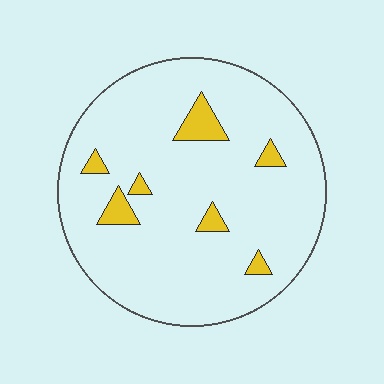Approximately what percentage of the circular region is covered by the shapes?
Approximately 10%.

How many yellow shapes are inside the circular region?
7.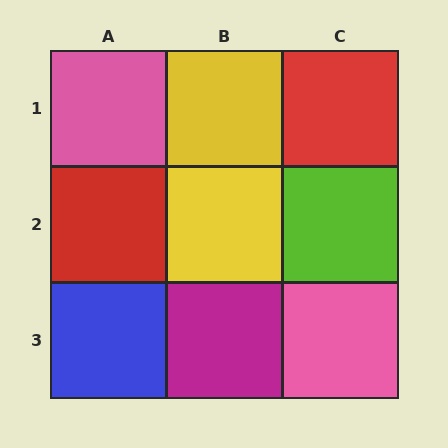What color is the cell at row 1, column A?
Pink.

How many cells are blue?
1 cell is blue.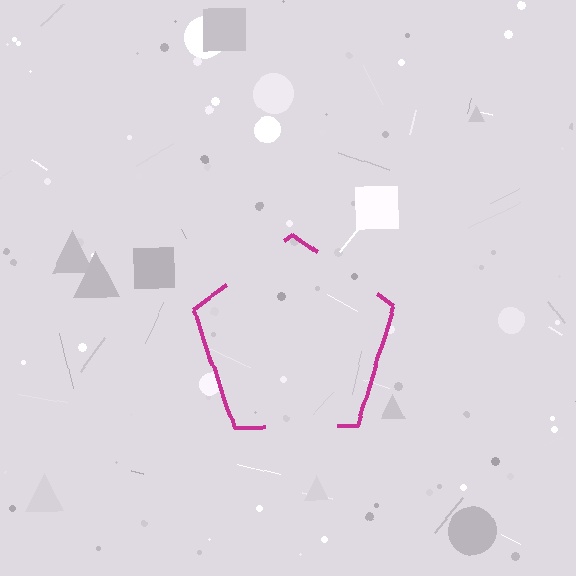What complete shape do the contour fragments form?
The contour fragments form a pentagon.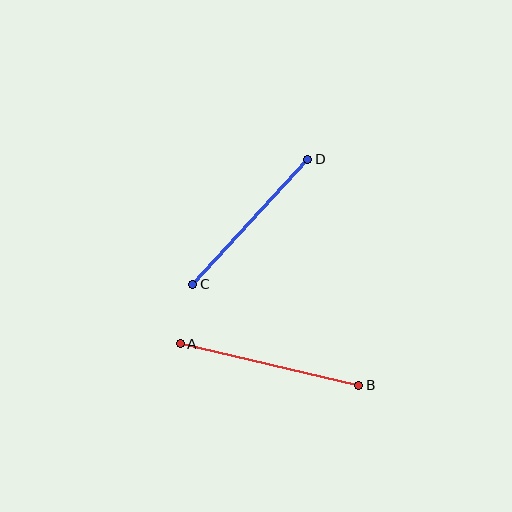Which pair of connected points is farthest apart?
Points A and B are farthest apart.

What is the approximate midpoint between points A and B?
The midpoint is at approximately (269, 365) pixels.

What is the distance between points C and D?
The distance is approximately 170 pixels.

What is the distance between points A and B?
The distance is approximately 183 pixels.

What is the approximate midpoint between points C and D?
The midpoint is at approximately (250, 222) pixels.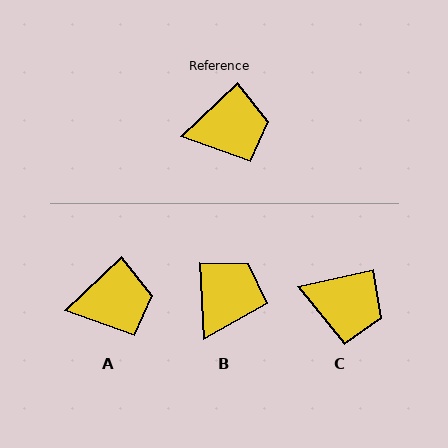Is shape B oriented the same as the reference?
No, it is off by about 49 degrees.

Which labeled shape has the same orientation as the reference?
A.